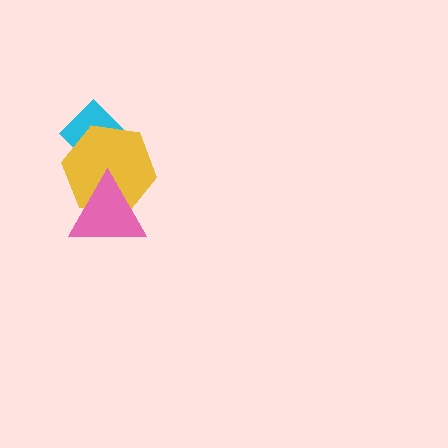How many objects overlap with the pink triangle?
1 object overlaps with the pink triangle.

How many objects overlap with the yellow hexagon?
2 objects overlap with the yellow hexagon.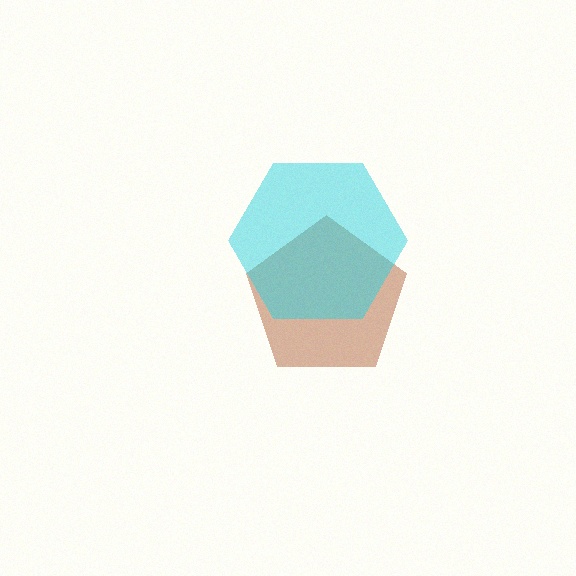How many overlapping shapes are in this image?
There are 2 overlapping shapes in the image.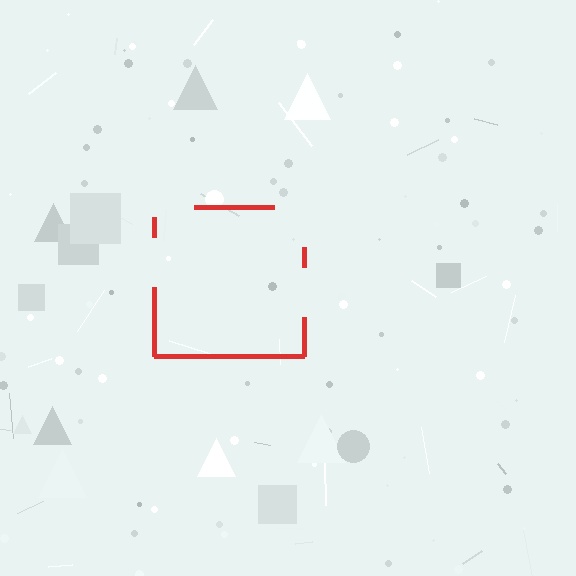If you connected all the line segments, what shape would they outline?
They would outline a square.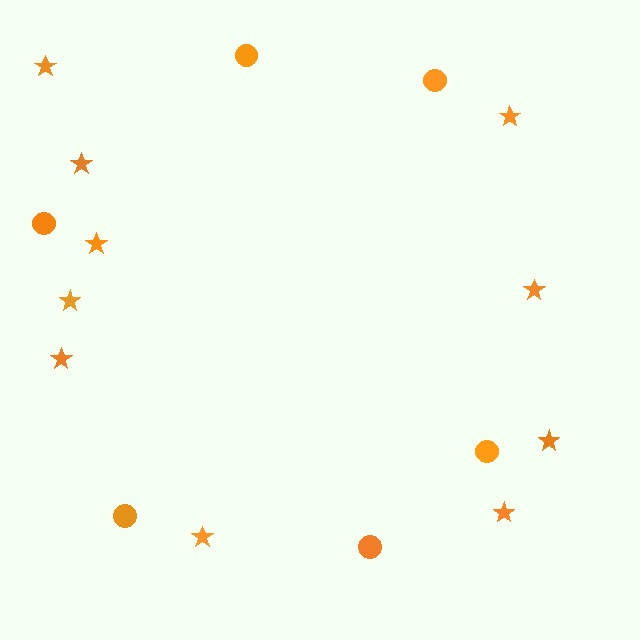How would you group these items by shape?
There are 2 groups: one group of circles (6) and one group of stars (10).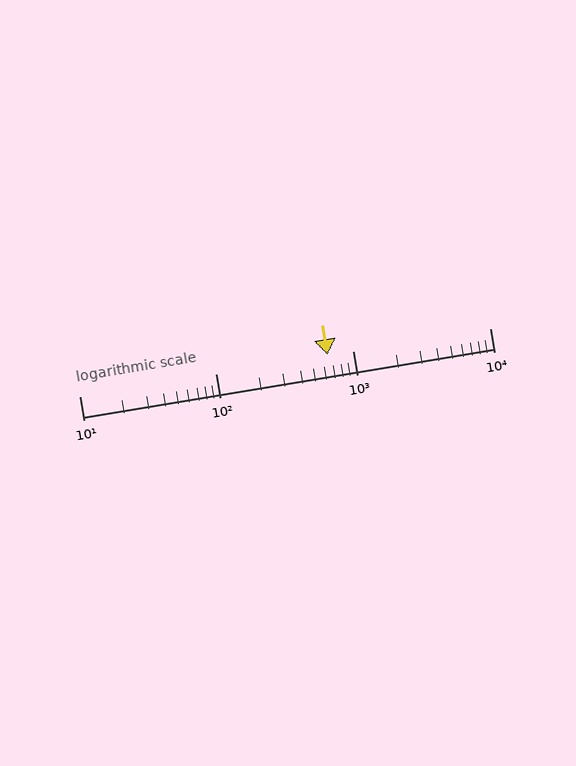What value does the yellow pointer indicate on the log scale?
The pointer indicates approximately 650.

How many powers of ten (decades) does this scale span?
The scale spans 3 decades, from 10 to 10000.